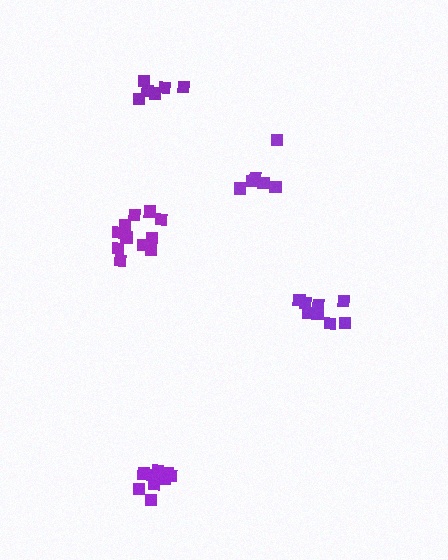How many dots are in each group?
Group 1: 9 dots, Group 2: 10 dots, Group 3: 7 dots, Group 4: 6 dots, Group 5: 11 dots (43 total).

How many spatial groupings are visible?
There are 5 spatial groupings.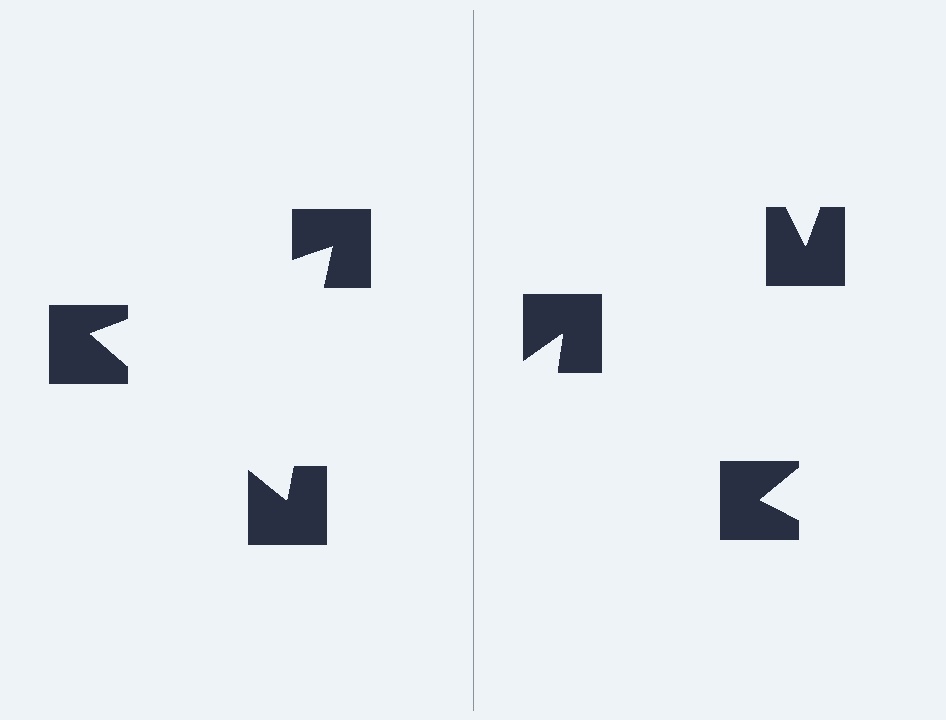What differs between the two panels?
The notched squares are positioned identically on both sides; only the wedge orientations differ. On the left they align to a triangle; on the right they are misaligned.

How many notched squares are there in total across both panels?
6 — 3 on each side.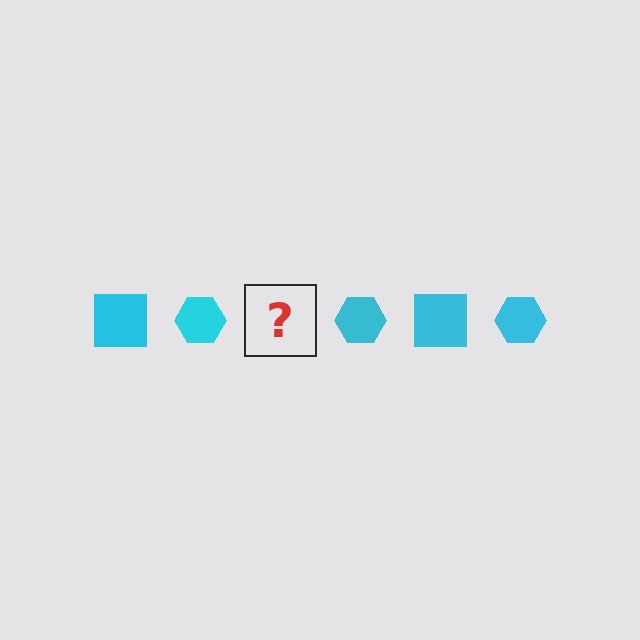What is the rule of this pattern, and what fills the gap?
The rule is that the pattern cycles through square, hexagon shapes in cyan. The gap should be filled with a cyan square.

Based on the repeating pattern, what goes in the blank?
The blank should be a cyan square.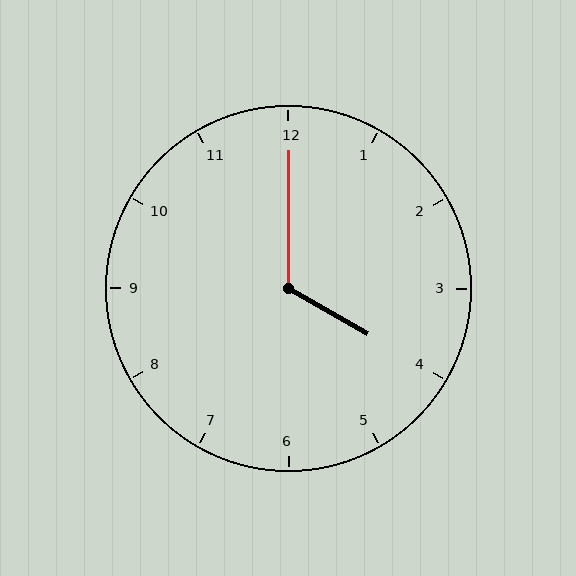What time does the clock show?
4:00.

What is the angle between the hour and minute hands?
Approximately 120 degrees.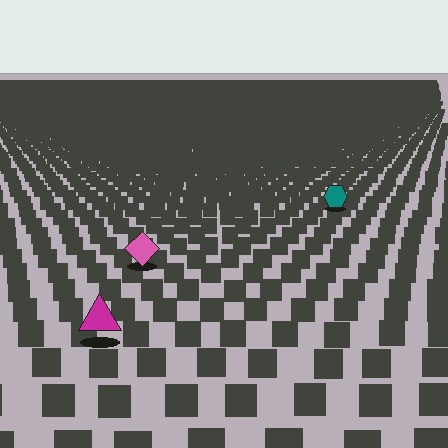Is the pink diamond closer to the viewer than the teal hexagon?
Yes. The pink diamond is closer — you can tell from the texture gradient: the ground texture is coarser near it.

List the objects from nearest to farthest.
From nearest to farthest: the magenta triangle, the pink diamond, the teal hexagon.